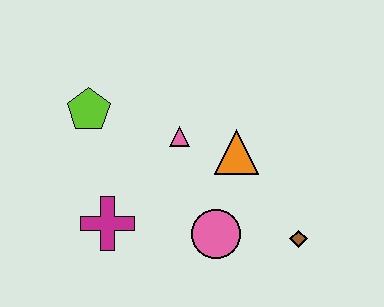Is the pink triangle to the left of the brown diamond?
Yes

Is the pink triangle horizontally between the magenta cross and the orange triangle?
Yes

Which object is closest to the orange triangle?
The pink triangle is closest to the orange triangle.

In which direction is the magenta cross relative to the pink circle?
The magenta cross is to the left of the pink circle.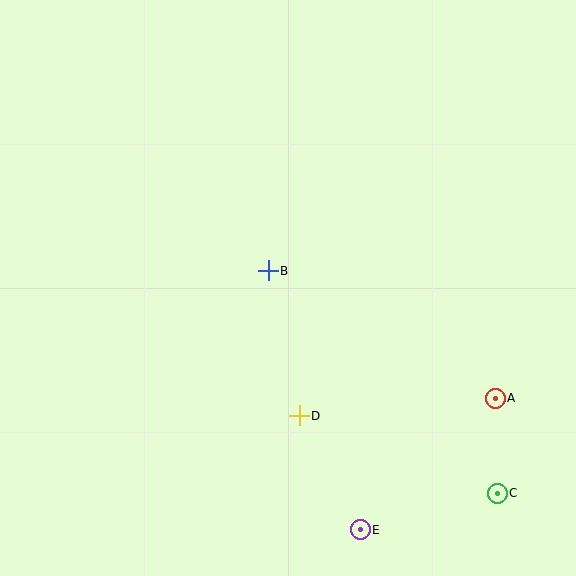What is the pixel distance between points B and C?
The distance between B and C is 319 pixels.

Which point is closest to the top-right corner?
Point A is closest to the top-right corner.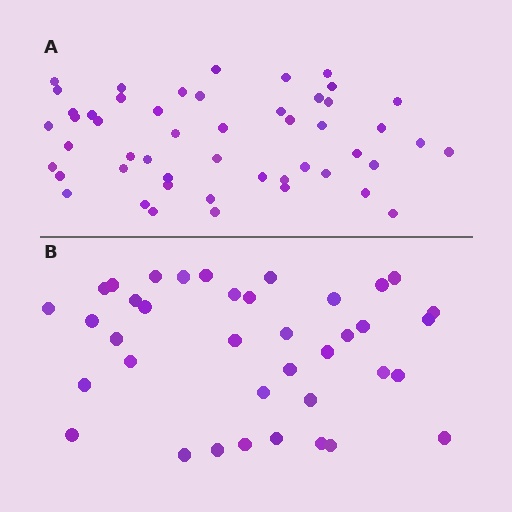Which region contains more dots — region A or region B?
Region A (the top region) has more dots.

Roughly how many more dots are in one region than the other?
Region A has roughly 12 or so more dots than region B.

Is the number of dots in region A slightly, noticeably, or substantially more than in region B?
Region A has noticeably more, but not dramatically so. The ratio is roughly 1.3 to 1.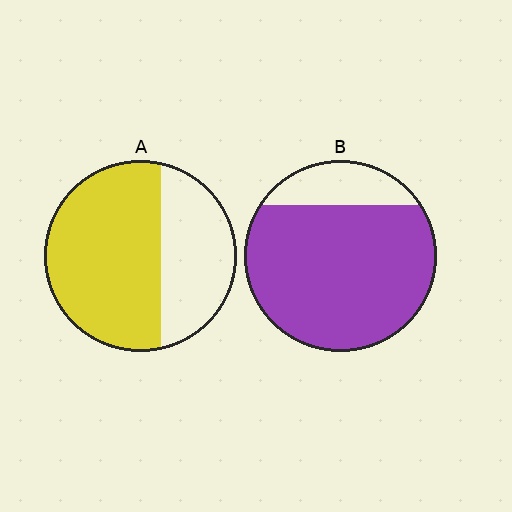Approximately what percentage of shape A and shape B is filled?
A is approximately 65% and B is approximately 80%.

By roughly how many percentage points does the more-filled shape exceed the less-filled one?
By roughly 20 percentage points (B over A).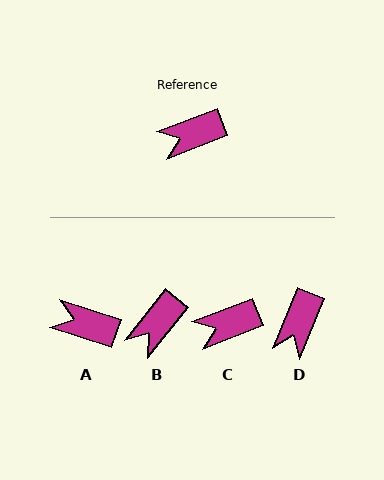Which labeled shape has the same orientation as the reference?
C.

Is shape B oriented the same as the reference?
No, it is off by about 31 degrees.